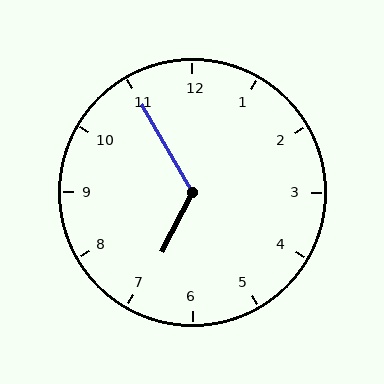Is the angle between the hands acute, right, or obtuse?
It is obtuse.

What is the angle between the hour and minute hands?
Approximately 122 degrees.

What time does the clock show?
6:55.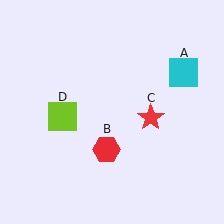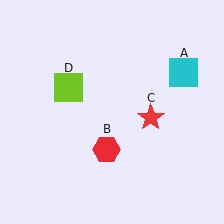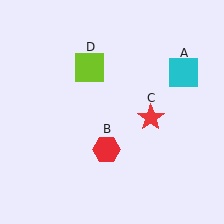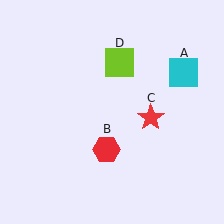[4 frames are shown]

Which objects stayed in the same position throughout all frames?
Cyan square (object A) and red hexagon (object B) and red star (object C) remained stationary.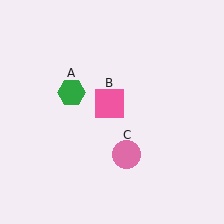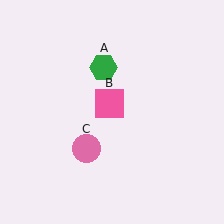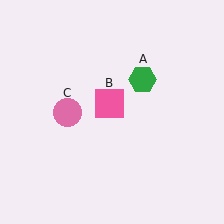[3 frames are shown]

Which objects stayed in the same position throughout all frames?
Pink square (object B) remained stationary.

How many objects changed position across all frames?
2 objects changed position: green hexagon (object A), pink circle (object C).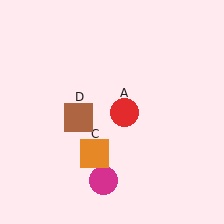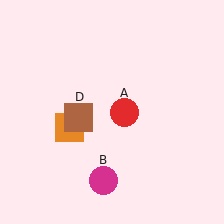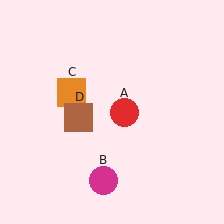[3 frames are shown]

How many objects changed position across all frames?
1 object changed position: orange square (object C).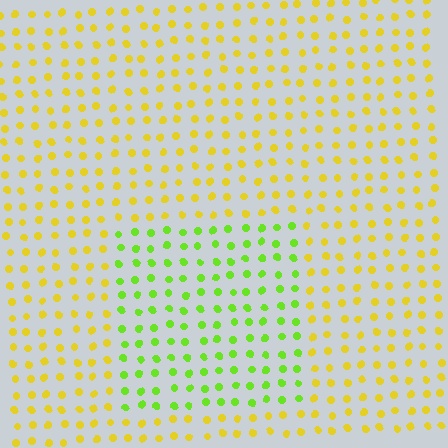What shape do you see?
I see a rectangle.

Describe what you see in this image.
The image is filled with small yellow elements in a uniform arrangement. A rectangle-shaped region is visible where the elements are tinted to a slightly different hue, forming a subtle color boundary.